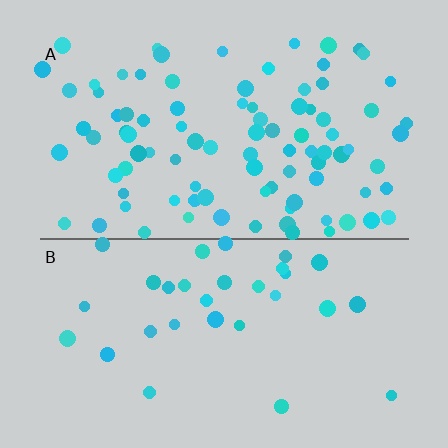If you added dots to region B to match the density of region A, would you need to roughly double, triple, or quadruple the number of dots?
Approximately triple.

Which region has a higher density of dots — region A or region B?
A (the top).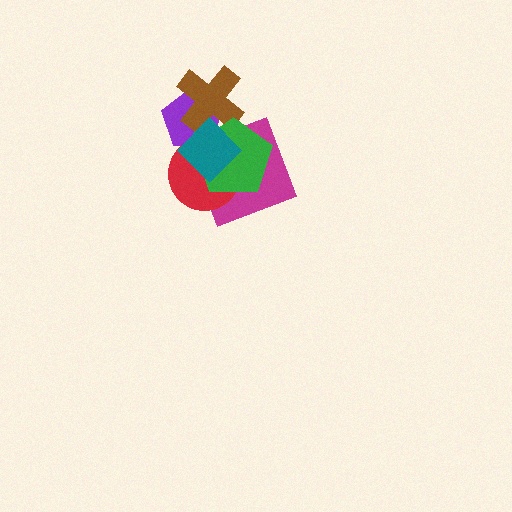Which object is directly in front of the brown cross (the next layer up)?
The green pentagon is directly in front of the brown cross.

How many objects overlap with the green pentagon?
5 objects overlap with the green pentagon.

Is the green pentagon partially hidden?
Yes, it is partially covered by another shape.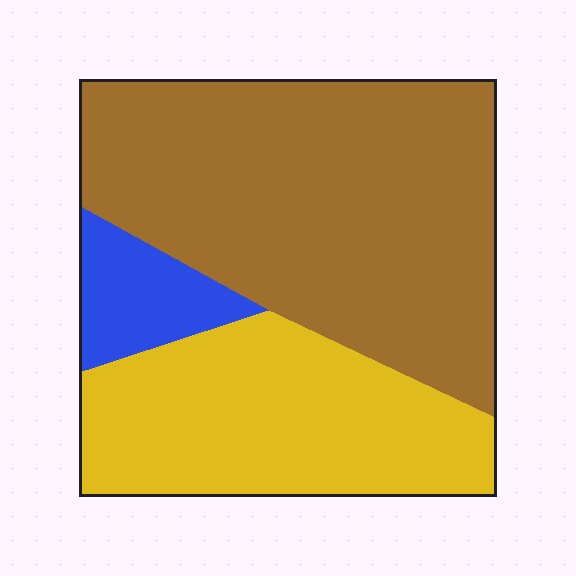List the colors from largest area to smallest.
From largest to smallest: brown, yellow, blue.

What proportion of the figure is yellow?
Yellow covers roughly 35% of the figure.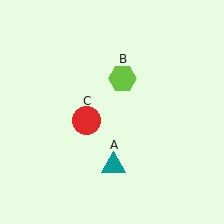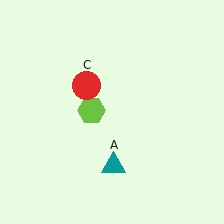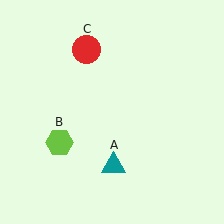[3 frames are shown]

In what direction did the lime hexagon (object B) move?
The lime hexagon (object B) moved down and to the left.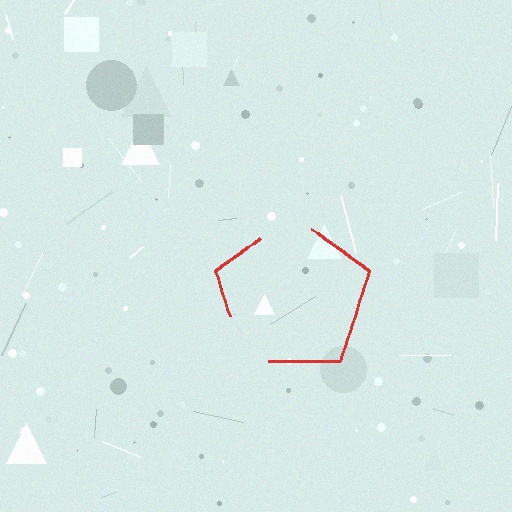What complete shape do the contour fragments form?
The contour fragments form a pentagon.